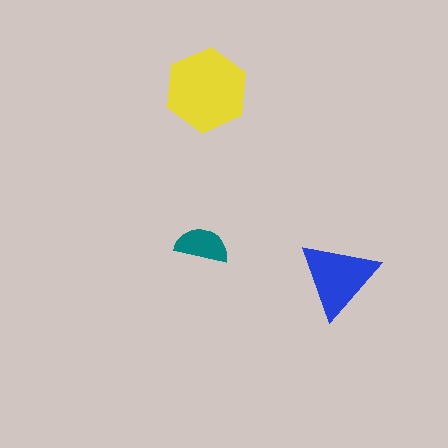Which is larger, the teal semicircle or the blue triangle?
The blue triangle.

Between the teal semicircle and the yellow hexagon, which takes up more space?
The yellow hexagon.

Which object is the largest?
The yellow hexagon.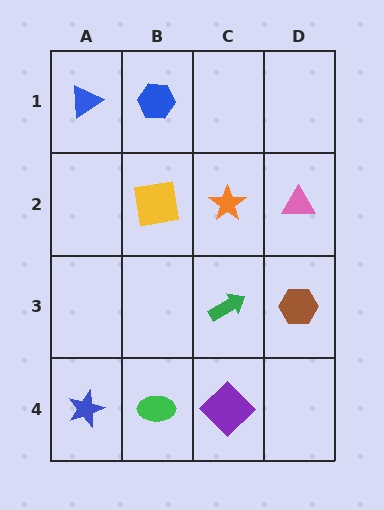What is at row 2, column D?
A pink triangle.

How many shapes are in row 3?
2 shapes.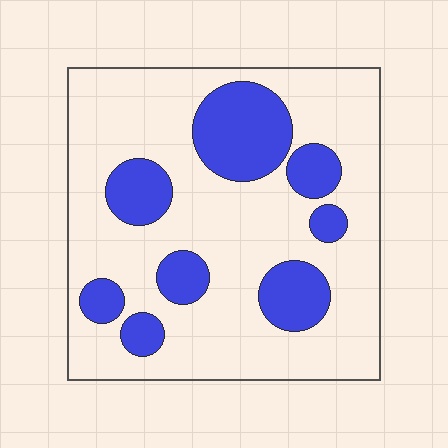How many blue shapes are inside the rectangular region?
8.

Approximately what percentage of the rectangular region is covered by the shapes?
Approximately 25%.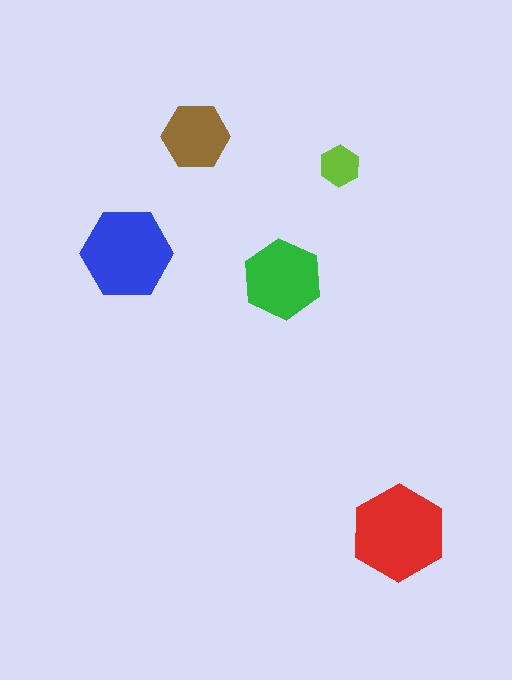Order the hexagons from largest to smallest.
the red one, the blue one, the green one, the brown one, the lime one.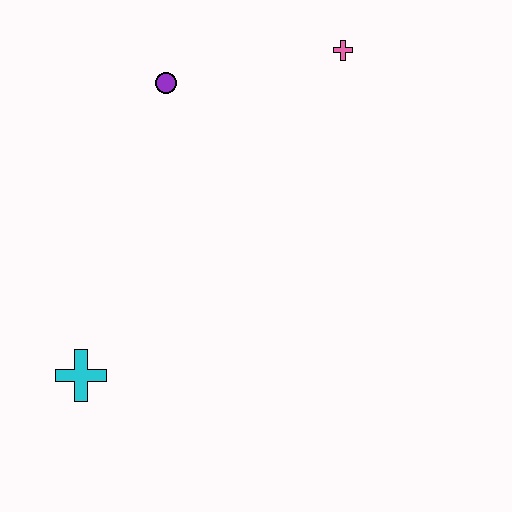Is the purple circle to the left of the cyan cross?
No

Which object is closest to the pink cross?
The purple circle is closest to the pink cross.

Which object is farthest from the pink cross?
The cyan cross is farthest from the pink cross.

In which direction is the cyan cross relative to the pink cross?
The cyan cross is below the pink cross.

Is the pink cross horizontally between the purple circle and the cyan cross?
No